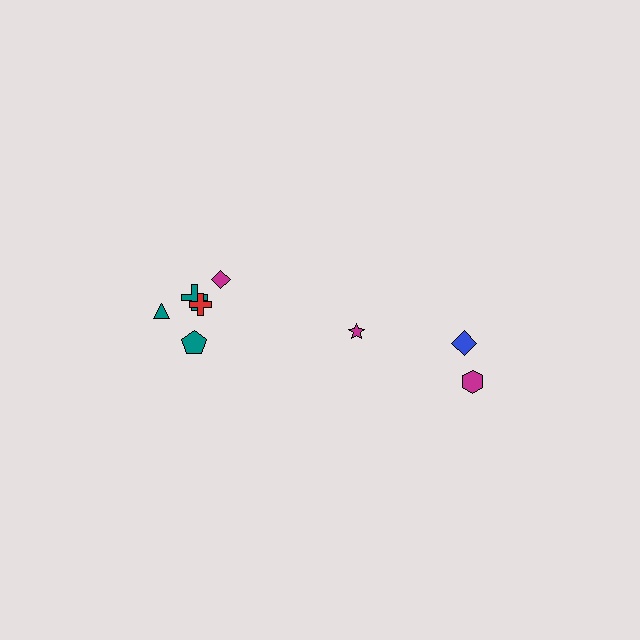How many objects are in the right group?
There are 3 objects.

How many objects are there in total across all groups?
There are 8 objects.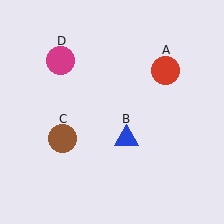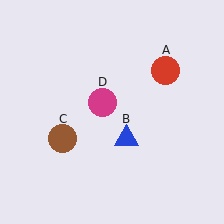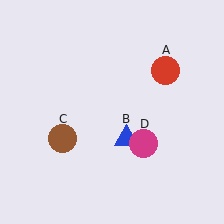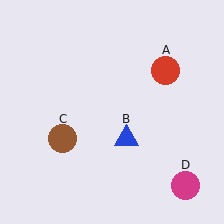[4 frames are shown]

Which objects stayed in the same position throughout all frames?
Red circle (object A) and blue triangle (object B) and brown circle (object C) remained stationary.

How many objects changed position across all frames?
1 object changed position: magenta circle (object D).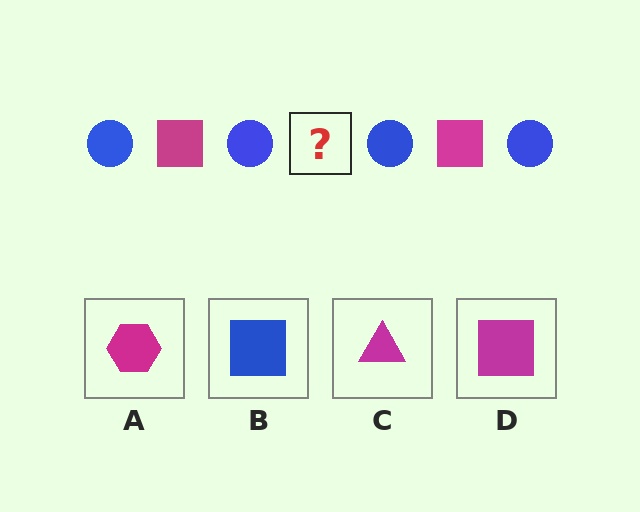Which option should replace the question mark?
Option D.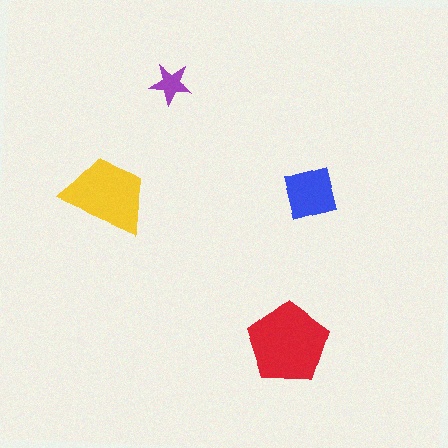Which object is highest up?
The purple star is topmost.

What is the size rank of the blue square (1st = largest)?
3rd.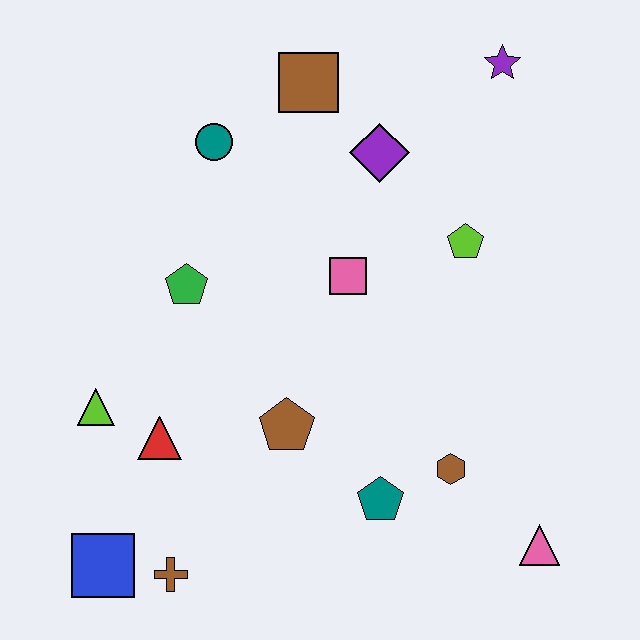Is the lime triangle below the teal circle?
Yes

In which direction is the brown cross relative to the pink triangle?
The brown cross is to the left of the pink triangle.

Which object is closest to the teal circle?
The brown square is closest to the teal circle.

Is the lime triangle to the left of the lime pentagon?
Yes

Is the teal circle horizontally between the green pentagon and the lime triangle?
No